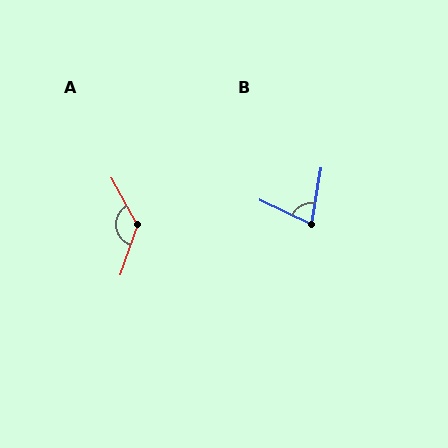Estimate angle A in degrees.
Approximately 133 degrees.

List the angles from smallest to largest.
B (74°), A (133°).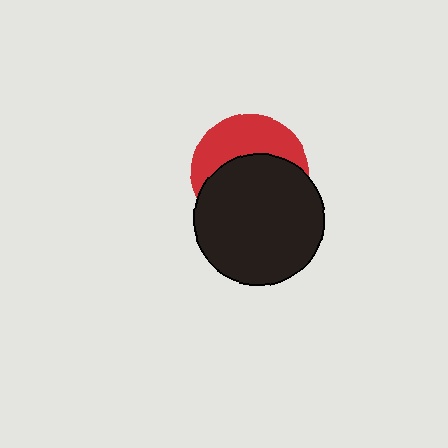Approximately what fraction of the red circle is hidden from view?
Roughly 59% of the red circle is hidden behind the black circle.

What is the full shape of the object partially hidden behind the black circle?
The partially hidden object is a red circle.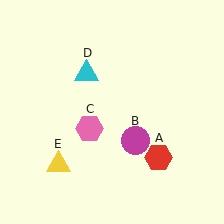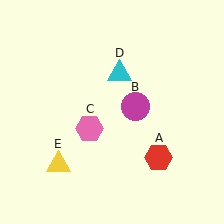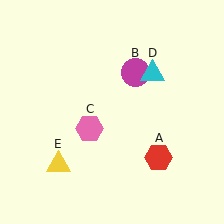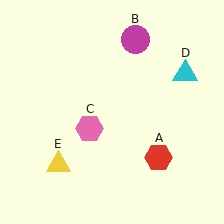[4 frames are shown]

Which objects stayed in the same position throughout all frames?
Red hexagon (object A) and pink hexagon (object C) and yellow triangle (object E) remained stationary.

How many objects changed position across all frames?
2 objects changed position: magenta circle (object B), cyan triangle (object D).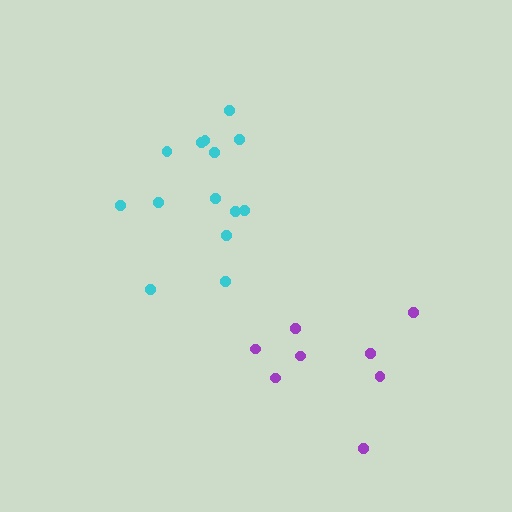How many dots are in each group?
Group 1: 8 dots, Group 2: 14 dots (22 total).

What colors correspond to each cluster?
The clusters are colored: purple, cyan.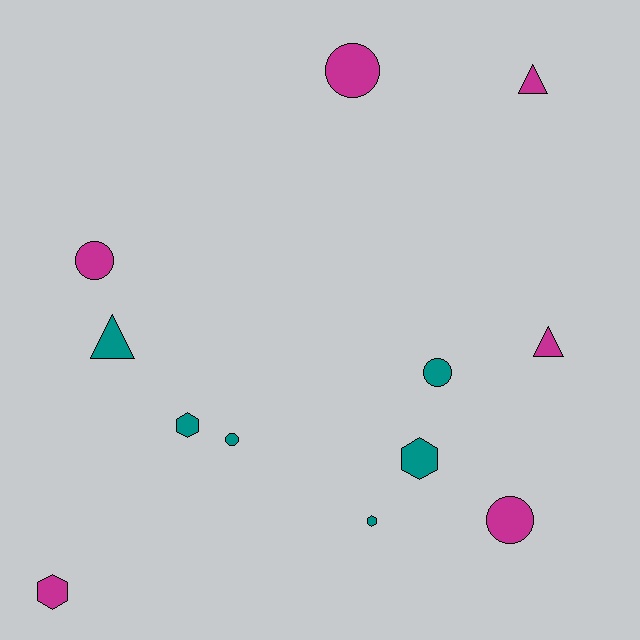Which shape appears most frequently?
Circle, with 5 objects.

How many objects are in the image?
There are 12 objects.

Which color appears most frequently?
Magenta, with 6 objects.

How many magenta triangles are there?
There are 2 magenta triangles.